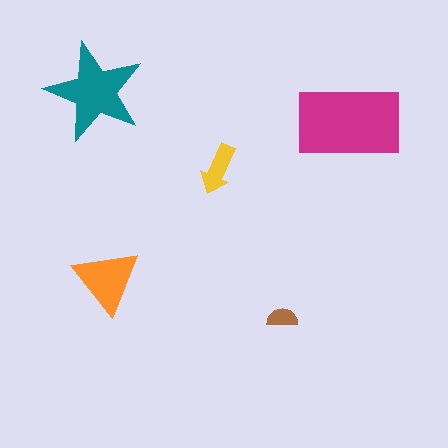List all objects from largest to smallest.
The magenta rectangle, the teal star, the orange triangle, the yellow arrow, the brown semicircle.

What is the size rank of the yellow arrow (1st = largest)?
4th.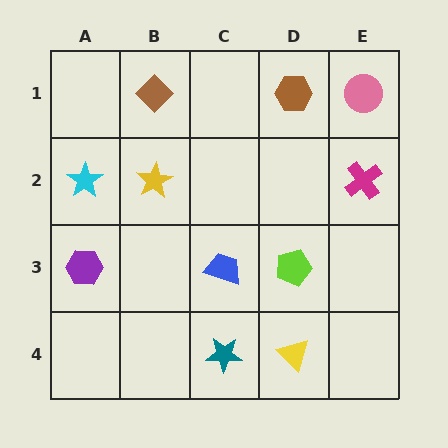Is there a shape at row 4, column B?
No, that cell is empty.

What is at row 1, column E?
A pink circle.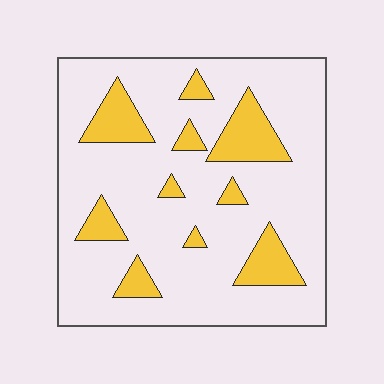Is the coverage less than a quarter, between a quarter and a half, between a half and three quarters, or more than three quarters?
Less than a quarter.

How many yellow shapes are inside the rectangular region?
10.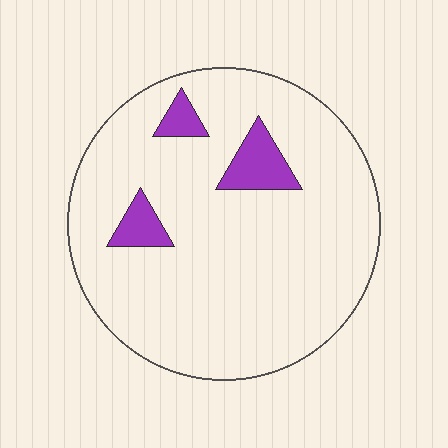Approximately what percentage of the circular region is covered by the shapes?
Approximately 10%.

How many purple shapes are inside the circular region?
3.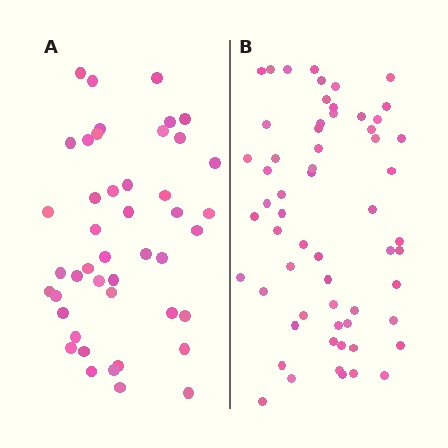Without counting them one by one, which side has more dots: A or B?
Region B (the right region) has more dots.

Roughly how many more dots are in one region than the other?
Region B has approximately 15 more dots than region A.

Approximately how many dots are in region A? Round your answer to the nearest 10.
About 40 dots. (The exact count is 45, which rounds to 40.)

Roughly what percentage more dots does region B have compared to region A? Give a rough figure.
About 35% more.